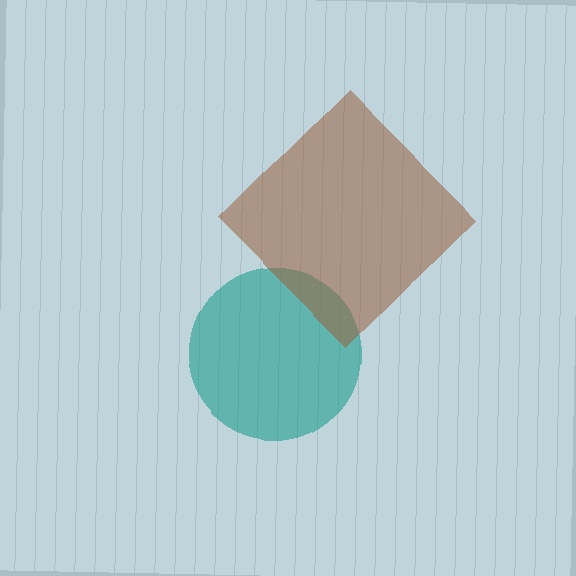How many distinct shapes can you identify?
There are 2 distinct shapes: a teal circle, a brown diamond.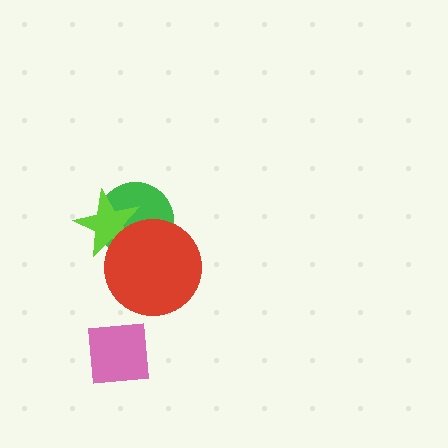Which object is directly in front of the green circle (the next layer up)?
The lime star is directly in front of the green circle.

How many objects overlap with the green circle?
2 objects overlap with the green circle.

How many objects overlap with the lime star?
2 objects overlap with the lime star.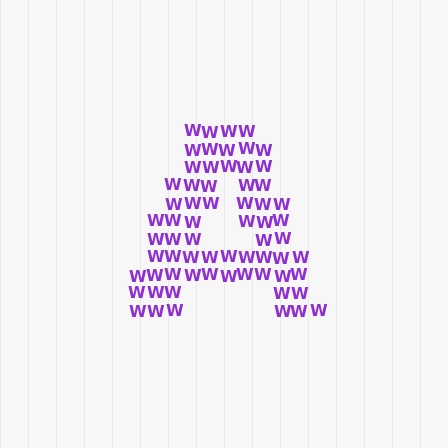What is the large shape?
The large shape is the letter A.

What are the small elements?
The small elements are letter W's.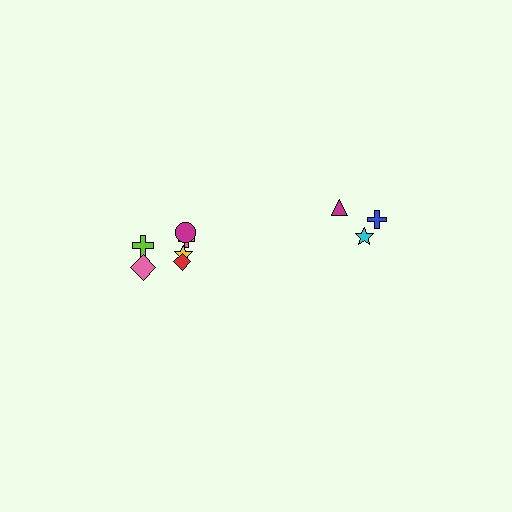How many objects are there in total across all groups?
There are 9 objects.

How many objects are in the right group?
There are 3 objects.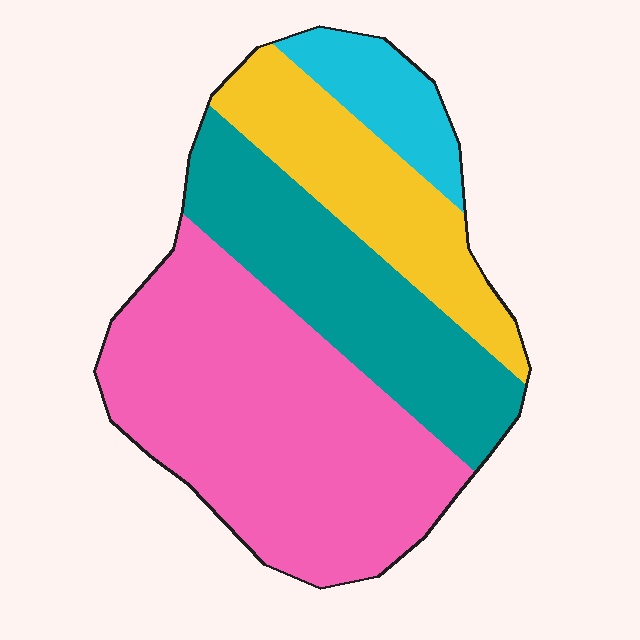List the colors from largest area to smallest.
From largest to smallest: pink, teal, yellow, cyan.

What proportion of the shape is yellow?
Yellow takes up between a sixth and a third of the shape.